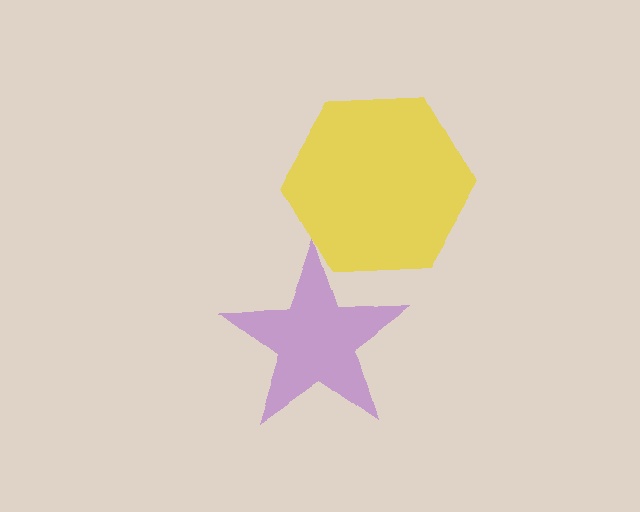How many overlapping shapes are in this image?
There are 2 overlapping shapes in the image.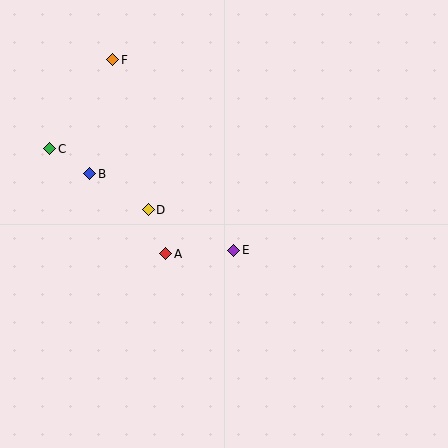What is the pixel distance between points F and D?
The distance between F and D is 154 pixels.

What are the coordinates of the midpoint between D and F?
The midpoint between D and F is at (131, 135).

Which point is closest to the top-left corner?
Point F is closest to the top-left corner.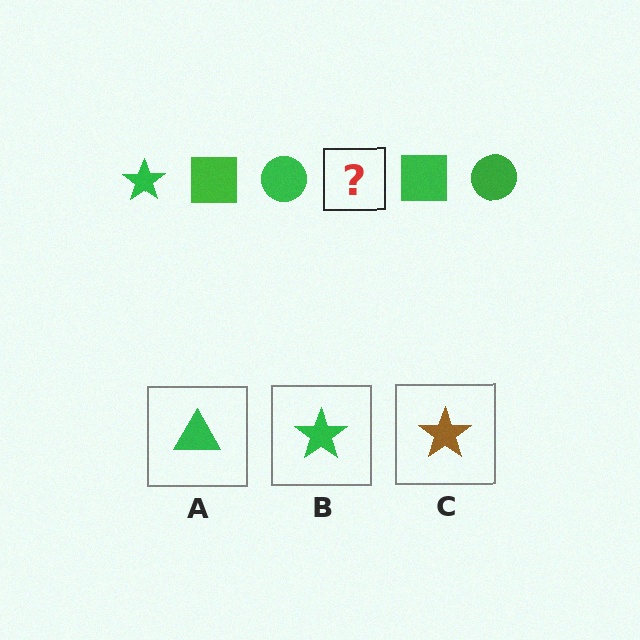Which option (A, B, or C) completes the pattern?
B.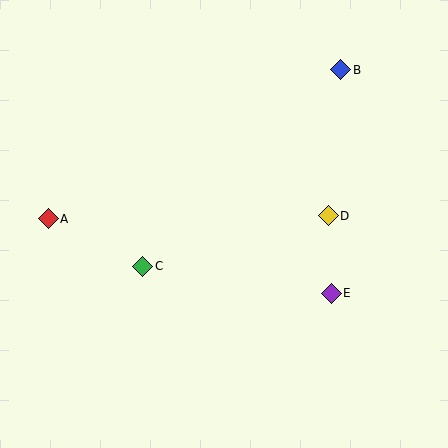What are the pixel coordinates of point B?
Point B is at (341, 70).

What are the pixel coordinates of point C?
Point C is at (143, 266).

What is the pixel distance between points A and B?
The distance between A and B is 328 pixels.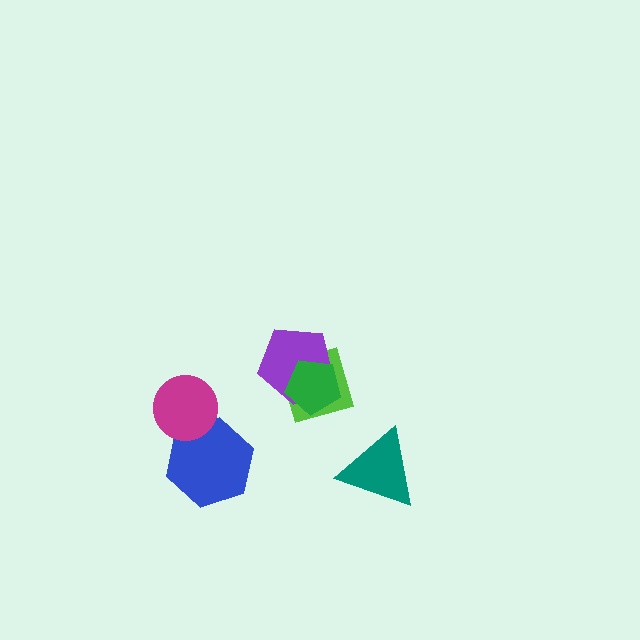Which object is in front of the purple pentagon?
The green pentagon is in front of the purple pentagon.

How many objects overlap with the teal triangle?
0 objects overlap with the teal triangle.